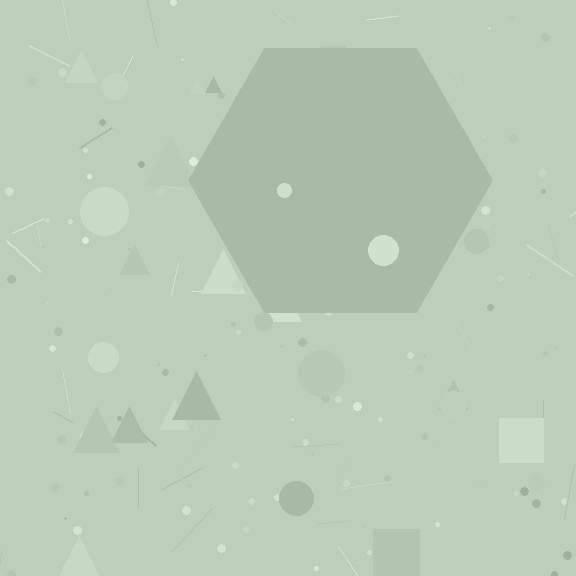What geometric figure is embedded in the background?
A hexagon is embedded in the background.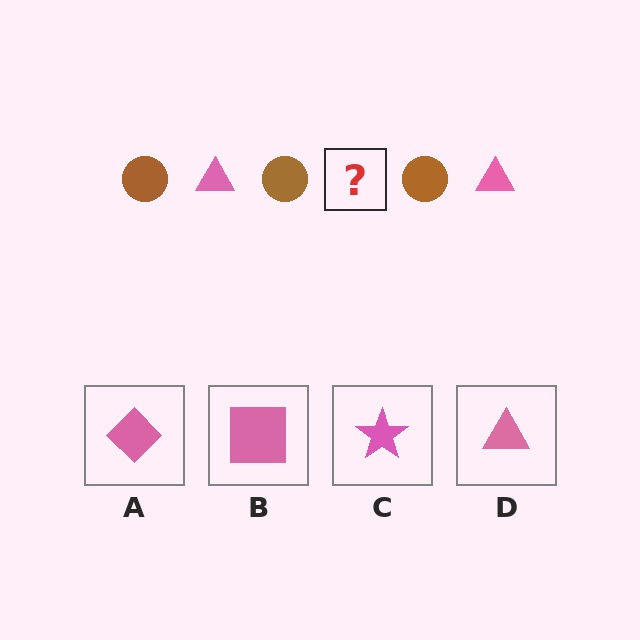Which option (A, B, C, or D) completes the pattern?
D.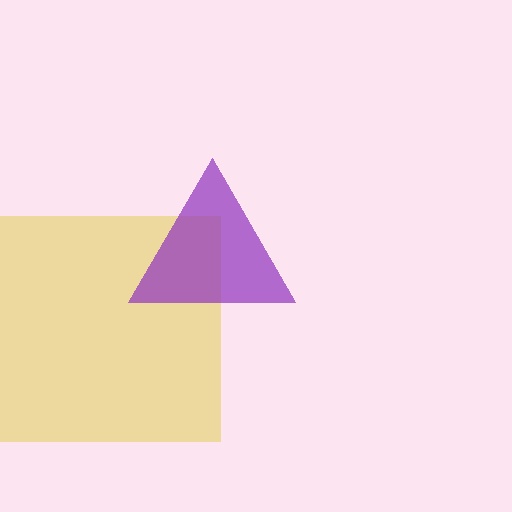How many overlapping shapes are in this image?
There are 2 overlapping shapes in the image.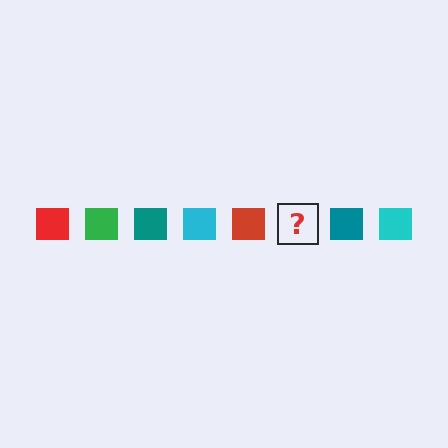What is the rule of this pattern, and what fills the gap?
The rule is that the pattern cycles through red, green, teal, cyan squares. The gap should be filled with a green square.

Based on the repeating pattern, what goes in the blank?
The blank should be a green square.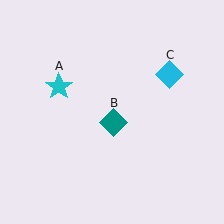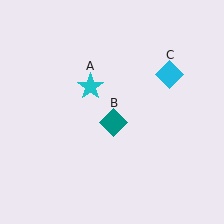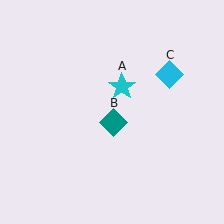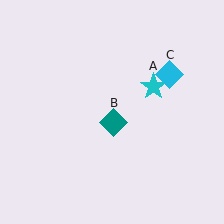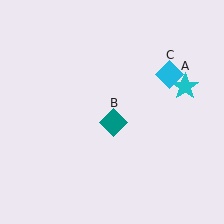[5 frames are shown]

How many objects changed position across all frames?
1 object changed position: cyan star (object A).